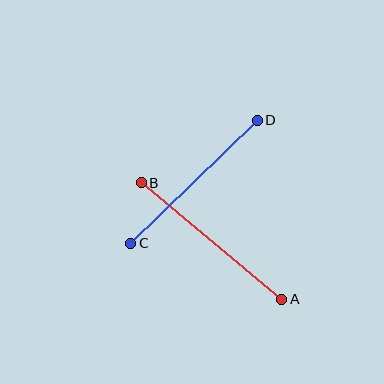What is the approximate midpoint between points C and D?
The midpoint is at approximately (194, 182) pixels.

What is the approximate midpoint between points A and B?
The midpoint is at approximately (212, 241) pixels.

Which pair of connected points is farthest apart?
Points A and B are farthest apart.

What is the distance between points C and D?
The distance is approximately 176 pixels.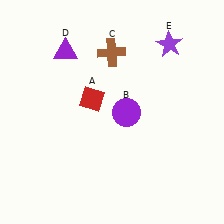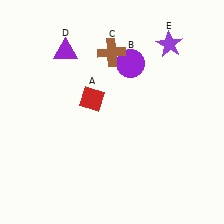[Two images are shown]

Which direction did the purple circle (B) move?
The purple circle (B) moved up.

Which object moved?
The purple circle (B) moved up.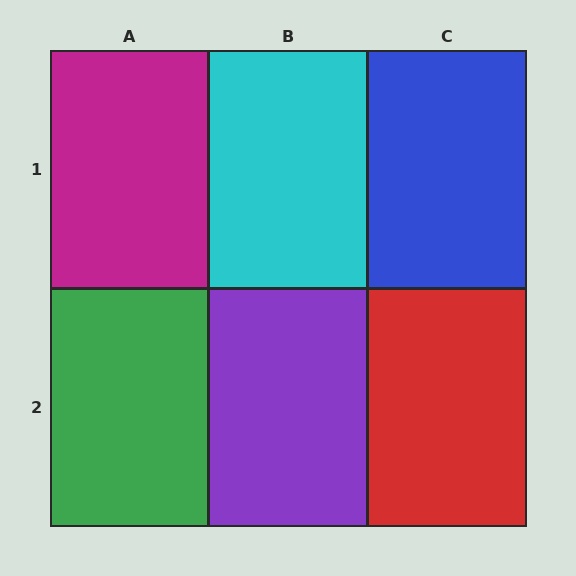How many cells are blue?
1 cell is blue.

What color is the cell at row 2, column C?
Red.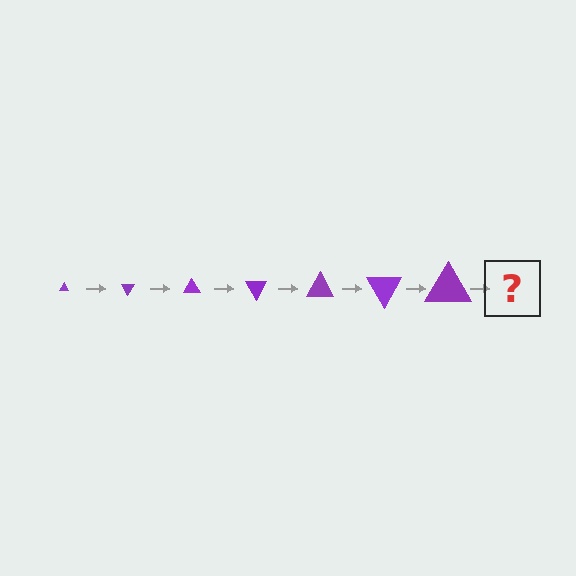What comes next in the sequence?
The next element should be a triangle, larger than the previous one and rotated 420 degrees from the start.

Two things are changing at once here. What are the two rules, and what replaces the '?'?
The two rules are that the triangle grows larger each step and it rotates 60 degrees each step. The '?' should be a triangle, larger than the previous one and rotated 420 degrees from the start.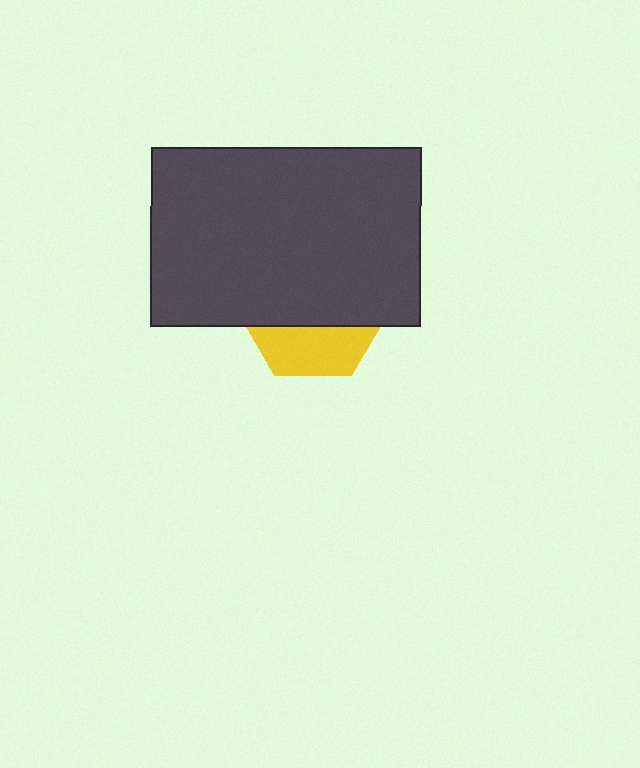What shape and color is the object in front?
The object in front is a dark gray rectangle.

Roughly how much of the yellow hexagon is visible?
A small part of it is visible (roughly 33%).